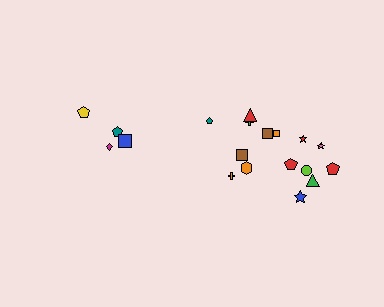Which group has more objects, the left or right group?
The right group.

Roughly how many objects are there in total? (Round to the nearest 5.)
Roughly 20 objects in total.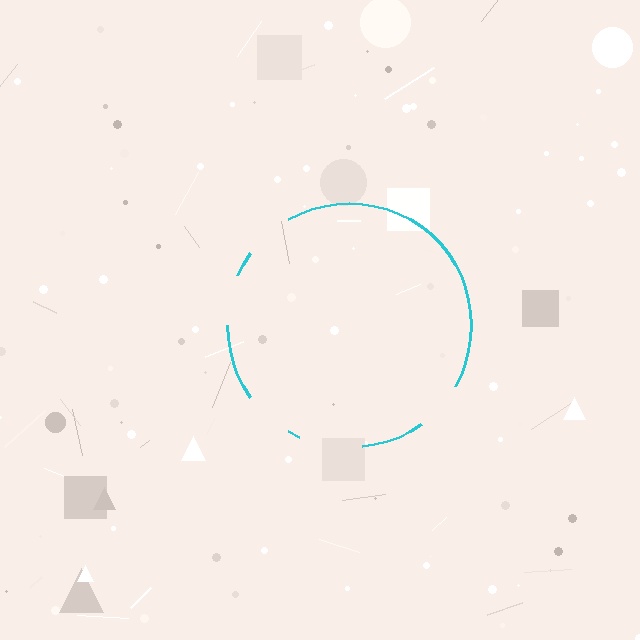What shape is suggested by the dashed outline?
The dashed outline suggests a circle.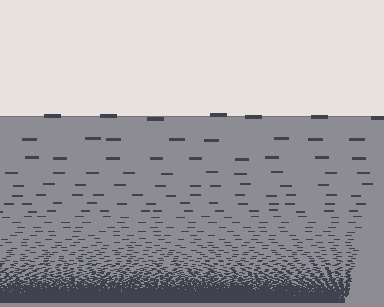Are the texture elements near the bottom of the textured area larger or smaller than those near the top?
Smaller. The gradient is inverted — elements near the bottom are smaller and denser.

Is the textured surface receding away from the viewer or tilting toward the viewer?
The surface appears to tilt toward the viewer. Texture elements get larger and sparser toward the top.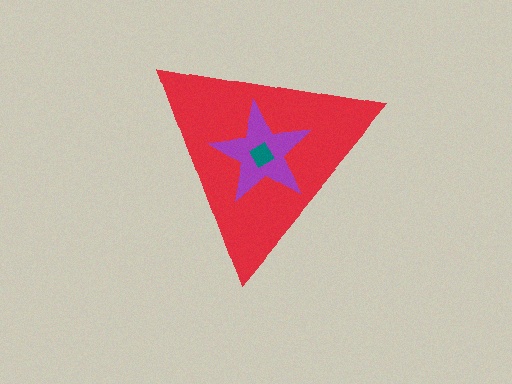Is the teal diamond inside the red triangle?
Yes.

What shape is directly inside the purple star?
The teal diamond.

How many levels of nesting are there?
3.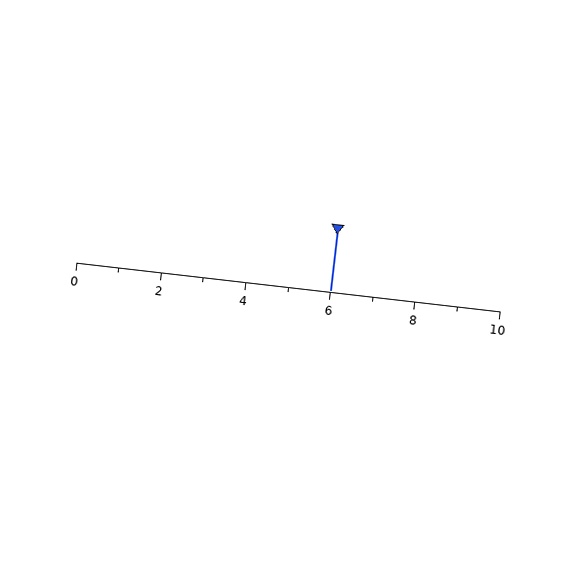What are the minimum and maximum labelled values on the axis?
The axis runs from 0 to 10.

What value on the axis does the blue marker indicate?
The marker indicates approximately 6.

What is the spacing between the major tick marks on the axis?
The major ticks are spaced 2 apart.